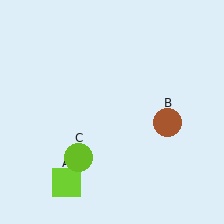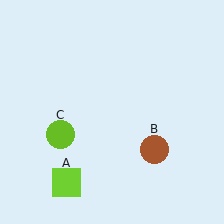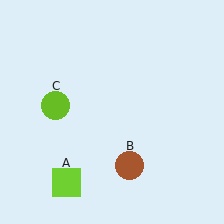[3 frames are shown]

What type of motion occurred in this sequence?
The brown circle (object B), lime circle (object C) rotated clockwise around the center of the scene.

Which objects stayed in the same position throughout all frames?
Lime square (object A) remained stationary.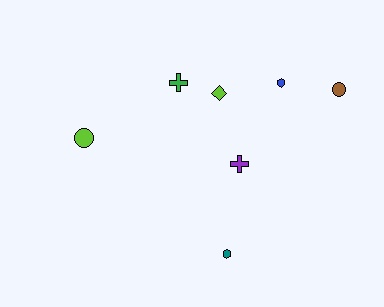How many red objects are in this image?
There are no red objects.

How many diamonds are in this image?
There is 1 diamond.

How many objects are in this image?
There are 7 objects.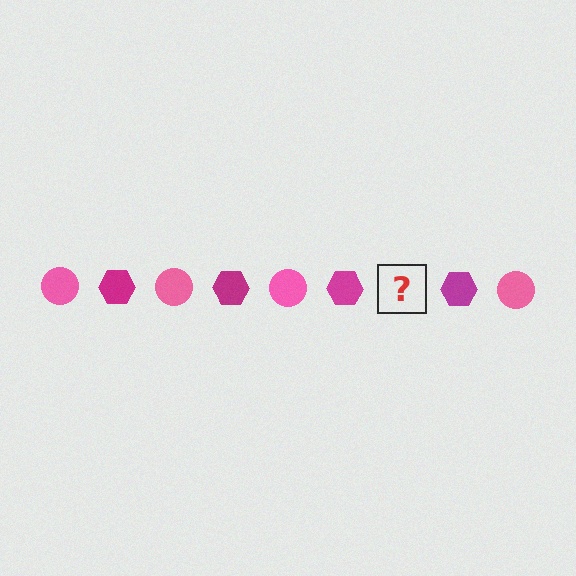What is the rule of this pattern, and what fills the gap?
The rule is that the pattern alternates between pink circle and magenta hexagon. The gap should be filled with a pink circle.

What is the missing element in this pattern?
The missing element is a pink circle.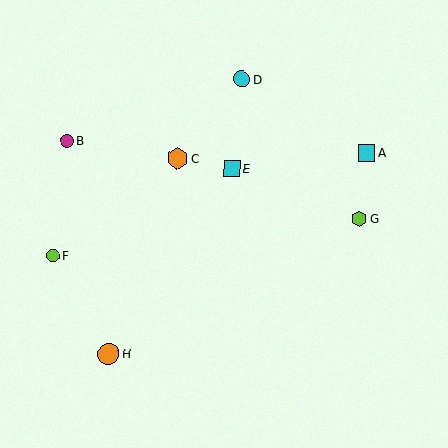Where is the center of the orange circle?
The center of the orange circle is at (109, 354).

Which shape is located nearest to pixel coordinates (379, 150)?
The cyan square (labeled A) at (367, 153) is nearest to that location.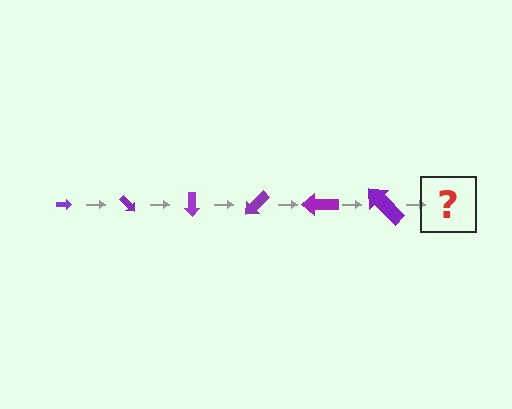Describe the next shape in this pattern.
It should be an arrow, larger than the previous one and rotated 270 degrees from the start.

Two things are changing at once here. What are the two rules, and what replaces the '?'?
The two rules are that the arrow grows larger each step and it rotates 45 degrees each step. The '?' should be an arrow, larger than the previous one and rotated 270 degrees from the start.